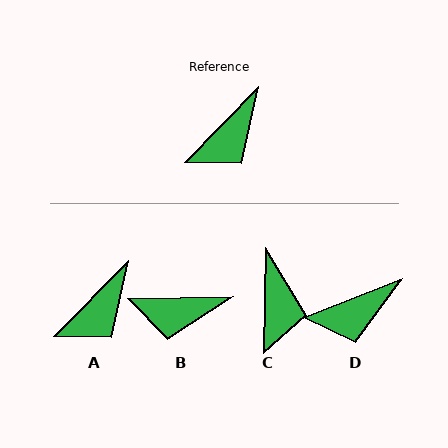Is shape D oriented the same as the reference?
No, it is off by about 24 degrees.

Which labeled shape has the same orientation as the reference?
A.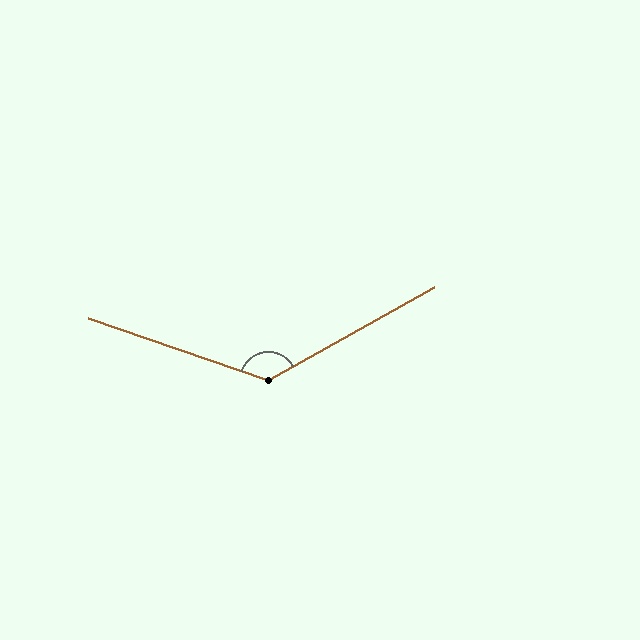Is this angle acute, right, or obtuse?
It is obtuse.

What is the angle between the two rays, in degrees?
Approximately 131 degrees.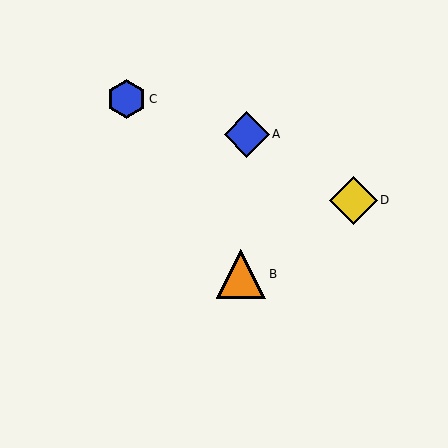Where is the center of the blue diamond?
The center of the blue diamond is at (247, 134).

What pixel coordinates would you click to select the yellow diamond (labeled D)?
Click at (353, 200) to select the yellow diamond D.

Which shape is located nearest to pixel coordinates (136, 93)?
The blue hexagon (labeled C) at (126, 99) is nearest to that location.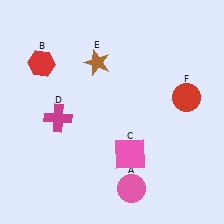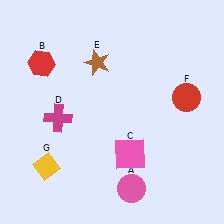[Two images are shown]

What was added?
A yellow diamond (G) was added in Image 2.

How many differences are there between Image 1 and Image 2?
There is 1 difference between the two images.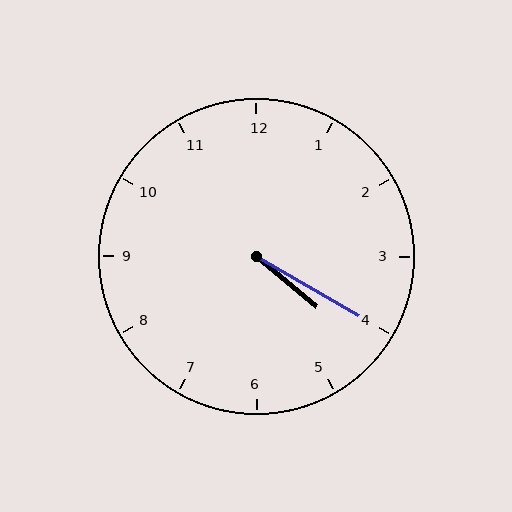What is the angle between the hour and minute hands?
Approximately 10 degrees.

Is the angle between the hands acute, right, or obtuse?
It is acute.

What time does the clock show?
4:20.